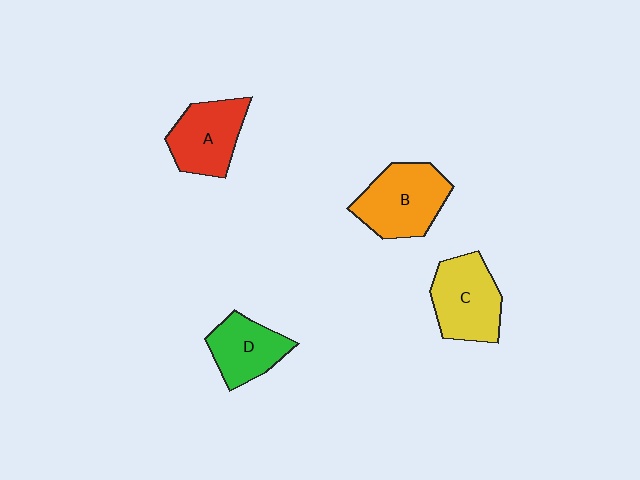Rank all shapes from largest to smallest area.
From largest to smallest: B (orange), C (yellow), A (red), D (green).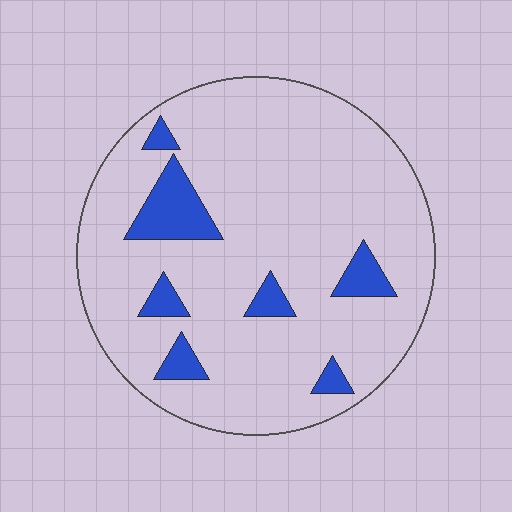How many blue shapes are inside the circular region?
7.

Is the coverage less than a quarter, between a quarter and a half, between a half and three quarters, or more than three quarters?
Less than a quarter.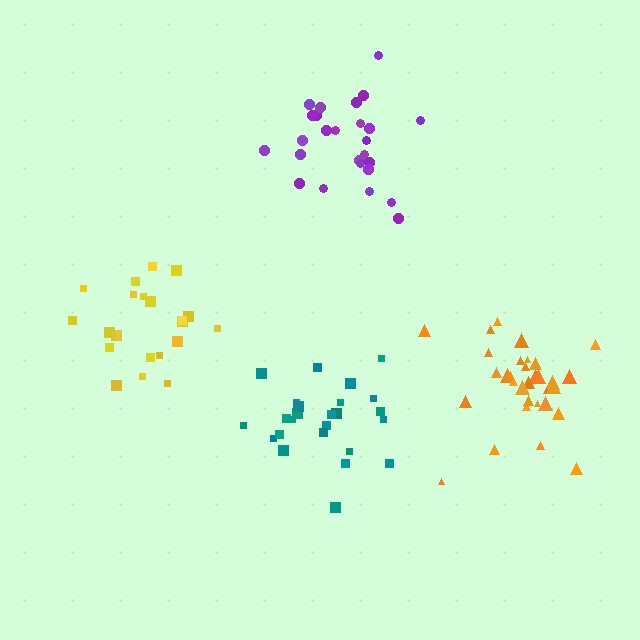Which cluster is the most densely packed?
Orange.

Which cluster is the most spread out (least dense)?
Yellow.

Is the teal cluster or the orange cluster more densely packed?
Orange.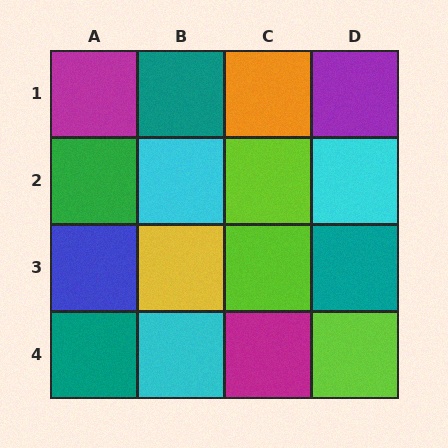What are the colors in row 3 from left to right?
Blue, yellow, lime, teal.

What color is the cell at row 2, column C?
Lime.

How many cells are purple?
1 cell is purple.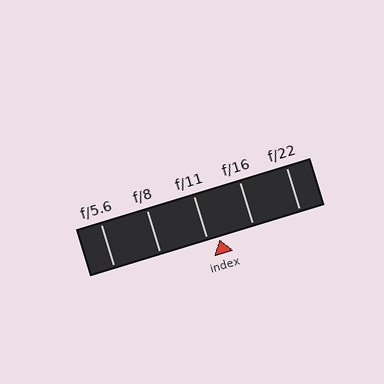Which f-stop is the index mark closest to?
The index mark is closest to f/11.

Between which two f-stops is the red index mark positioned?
The index mark is between f/11 and f/16.